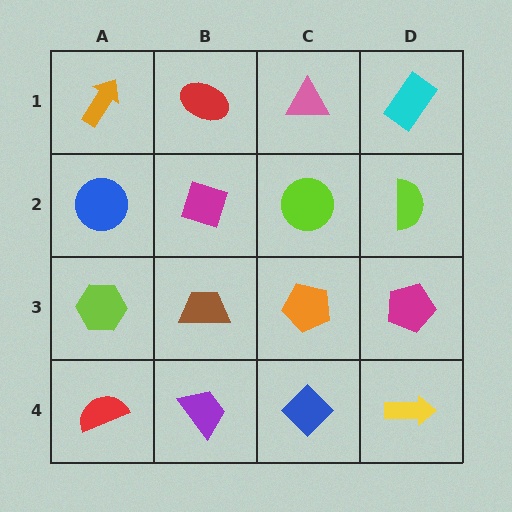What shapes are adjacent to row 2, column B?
A red ellipse (row 1, column B), a brown trapezoid (row 3, column B), a blue circle (row 2, column A), a lime circle (row 2, column C).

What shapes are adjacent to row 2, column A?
An orange arrow (row 1, column A), a lime hexagon (row 3, column A), a magenta diamond (row 2, column B).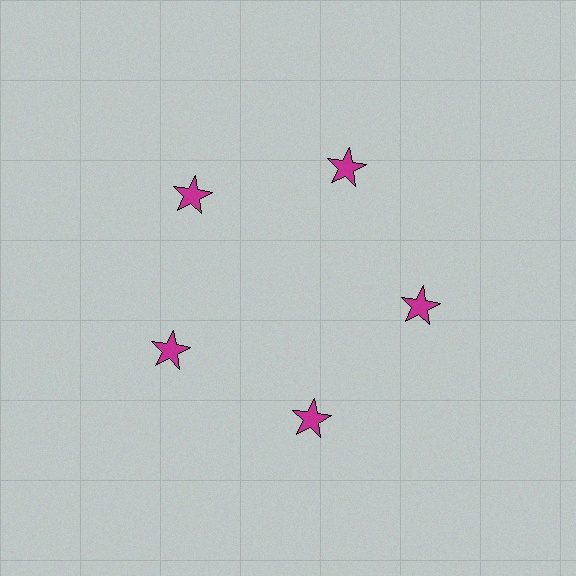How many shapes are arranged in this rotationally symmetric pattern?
There are 5 shapes, arranged in 5 groups of 1.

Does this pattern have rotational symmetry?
Yes, this pattern has 5-fold rotational symmetry. It looks the same after rotating 72 degrees around the center.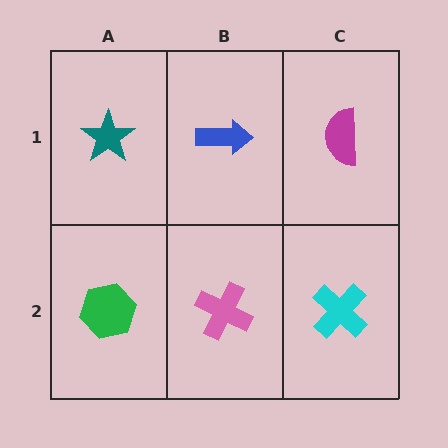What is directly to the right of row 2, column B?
A cyan cross.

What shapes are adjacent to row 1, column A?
A green hexagon (row 2, column A), a blue arrow (row 1, column B).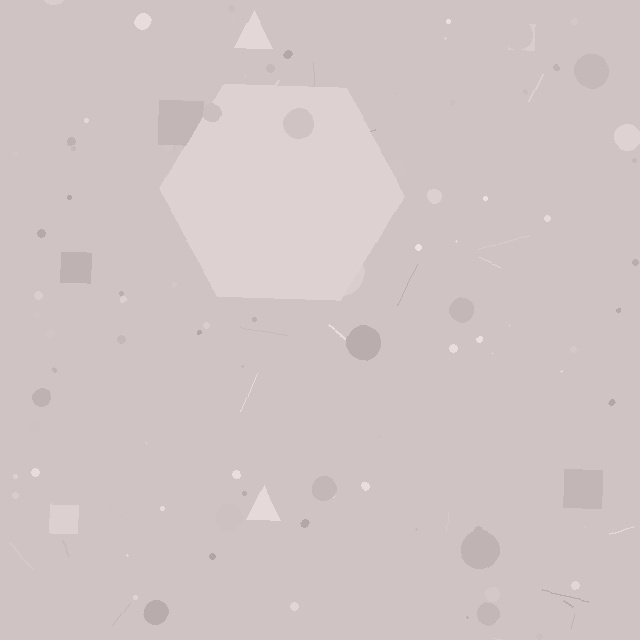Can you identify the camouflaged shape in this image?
The camouflaged shape is a hexagon.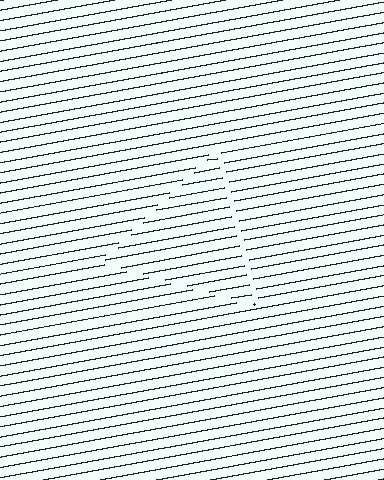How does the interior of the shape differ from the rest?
The interior of the shape contains the same grating, shifted by half a period — the contour is defined by the phase discontinuity where line-ends from the inner and outer gratings abut.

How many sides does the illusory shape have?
3 sides — the line-ends trace a triangle.